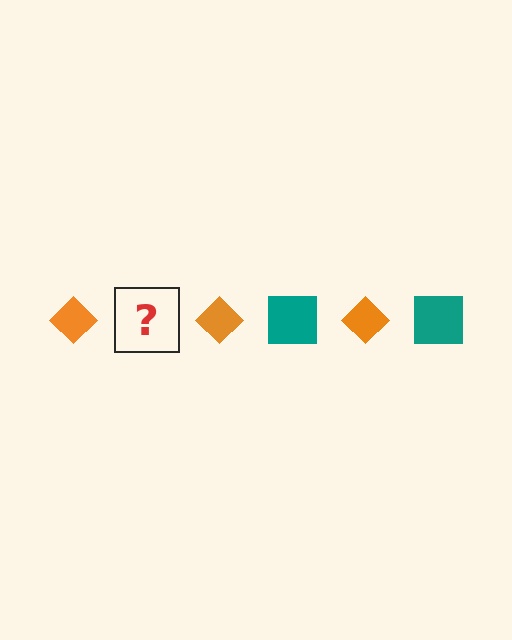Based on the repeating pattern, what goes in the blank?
The blank should be a teal square.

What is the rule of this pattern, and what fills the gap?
The rule is that the pattern alternates between orange diamond and teal square. The gap should be filled with a teal square.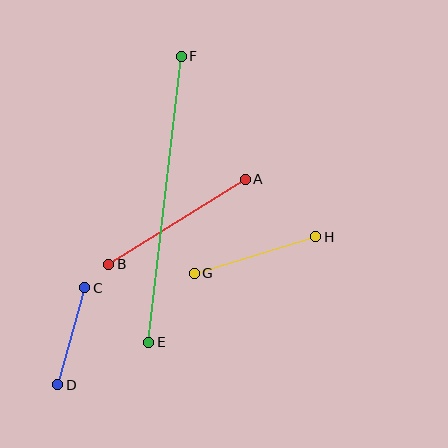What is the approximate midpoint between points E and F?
The midpoint is at approximately (165, 199) pixels.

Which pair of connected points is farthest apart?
Points E and F are farthest apart.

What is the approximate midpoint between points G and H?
The midpoint is at approximately (255, 255) pixels.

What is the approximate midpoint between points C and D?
The midpoint is at approximately (71, 336) pixels.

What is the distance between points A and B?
The distance is approximately 161 pixels.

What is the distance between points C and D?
The distance is approximately 100 pixels.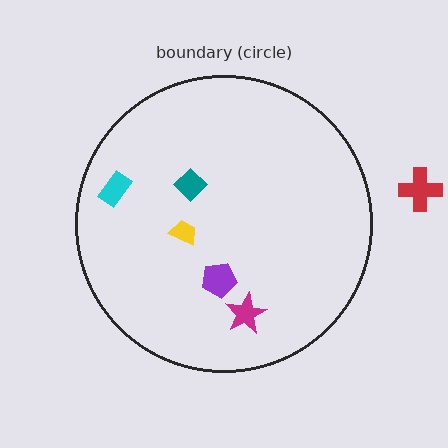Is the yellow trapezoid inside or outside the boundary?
Inside.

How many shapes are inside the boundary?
5 inside, 1 outside.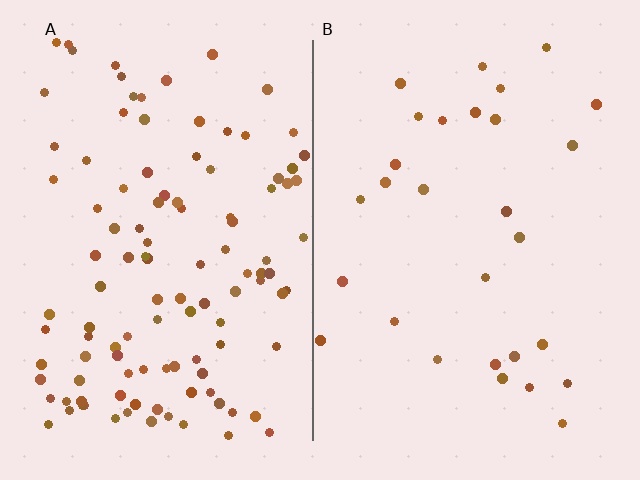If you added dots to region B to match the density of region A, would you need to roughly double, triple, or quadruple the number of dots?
Approximately quadruple.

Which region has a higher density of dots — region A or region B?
A (the left).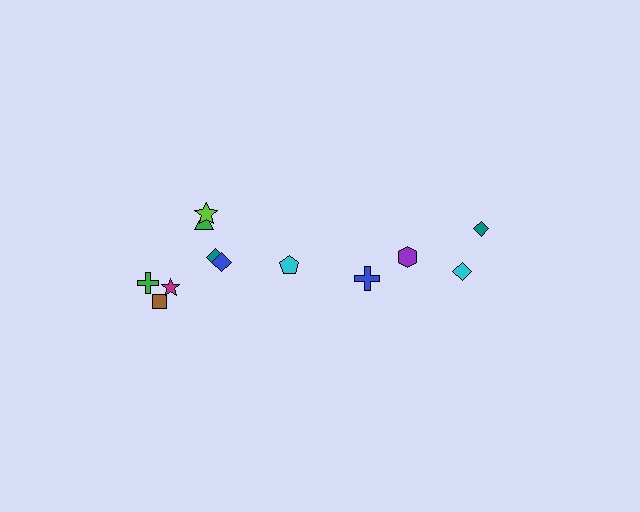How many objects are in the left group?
There are 8 objects.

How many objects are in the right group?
There are 4 objects.